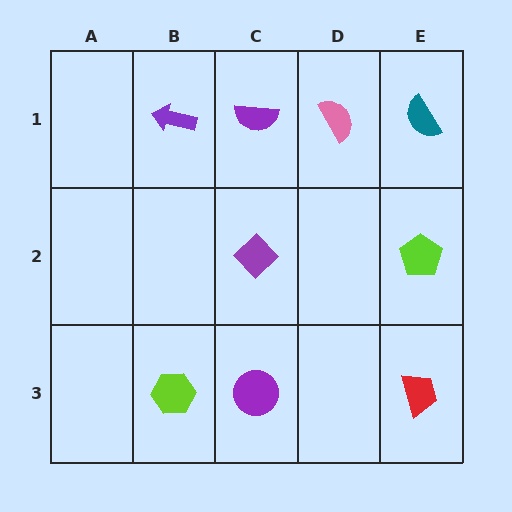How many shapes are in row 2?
2 shapes.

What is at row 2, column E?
A lime pentagon.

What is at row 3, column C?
A purple circle.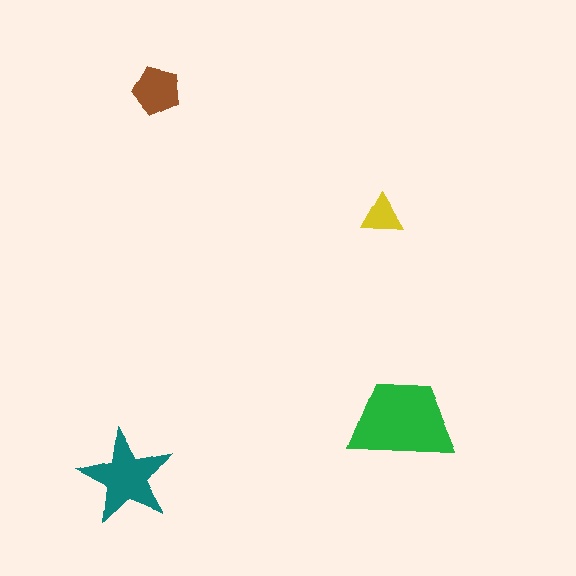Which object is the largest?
The green trapezoid.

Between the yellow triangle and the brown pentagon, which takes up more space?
The brown pentagon.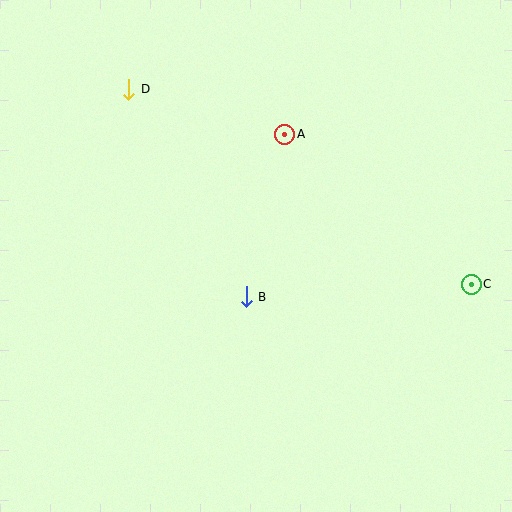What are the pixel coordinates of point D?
Point D is at (129, 89).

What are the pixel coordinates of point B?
Point B is at (246, 297).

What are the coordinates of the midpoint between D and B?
The midpoint between D and B is at (187, 193).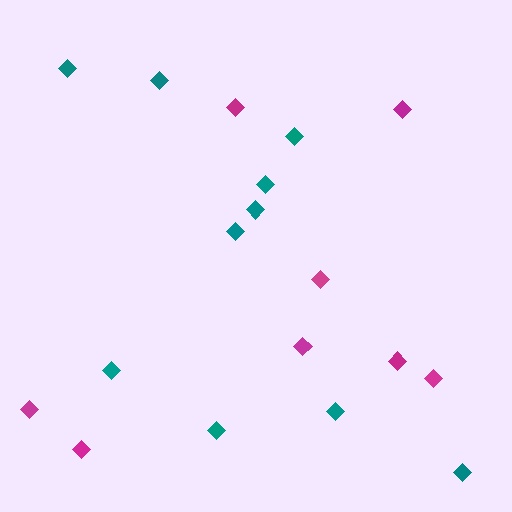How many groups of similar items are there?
There are 2 groups: one group of magenta diamonds (8) and one group of teal diamonds (10).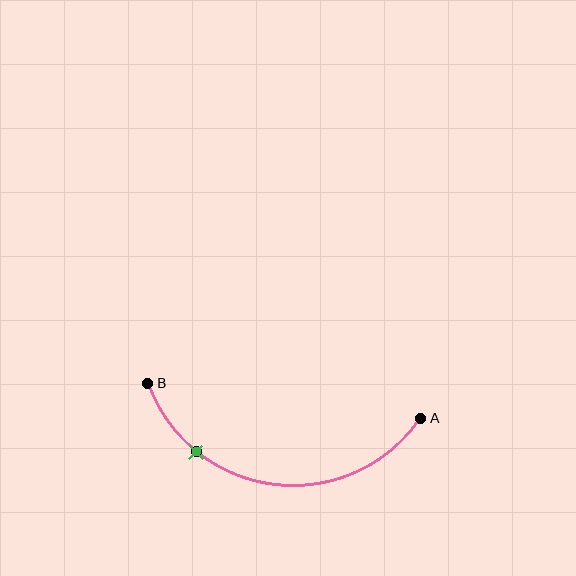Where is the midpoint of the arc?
The arc midpoint is the point on the curve farthest from the straight line joining A and B. It sits below that line.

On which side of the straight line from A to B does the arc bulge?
The arc bulges below the straight line connecting A and B.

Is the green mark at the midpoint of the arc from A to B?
No. The green mark lies on the arc but is closer to endpoint B. The arc midpoint would be at the point on the curve equidistant along the arc from both A and B.